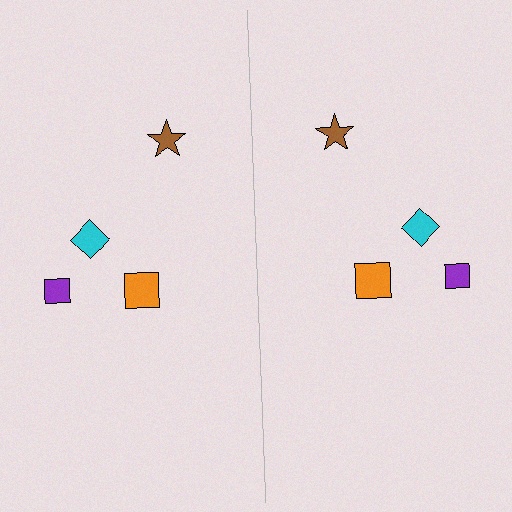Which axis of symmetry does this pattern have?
The pattern has a vertical axis of symmetry running through the center of the image.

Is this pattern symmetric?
Yes, this pattern has bilateral (reflection) symmetry.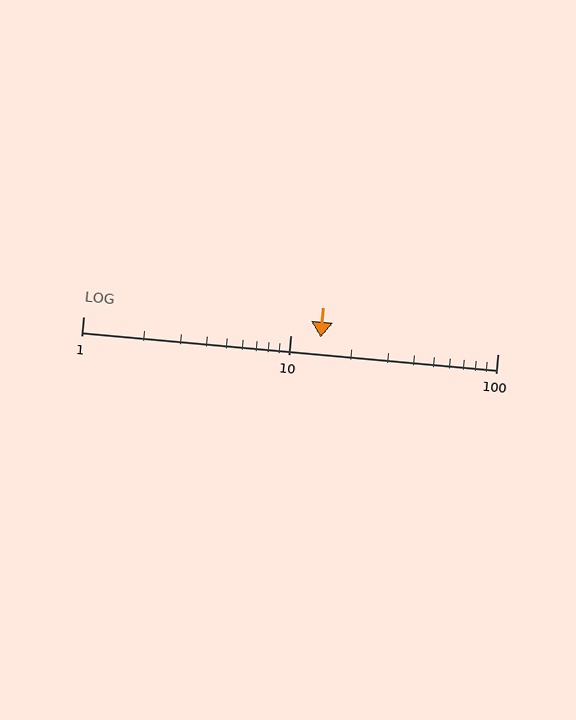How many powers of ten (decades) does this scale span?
The scale spans 2 decades, from 1 to 100.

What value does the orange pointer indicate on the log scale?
The pointer indicates approximately 14.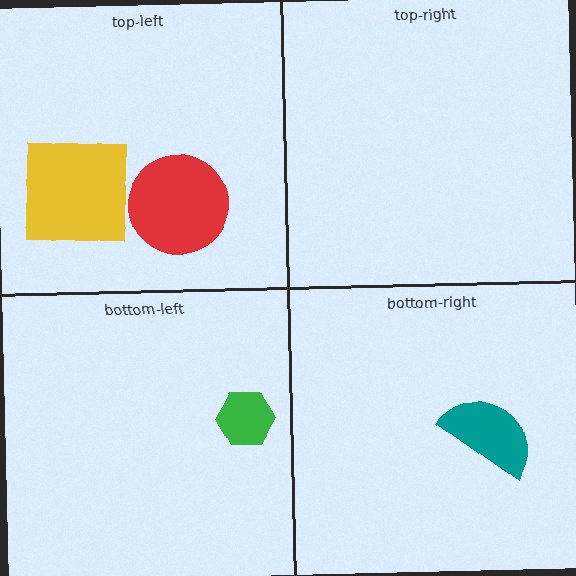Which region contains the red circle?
The top-left region.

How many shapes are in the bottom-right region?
1.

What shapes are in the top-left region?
The yellow square, the red circle.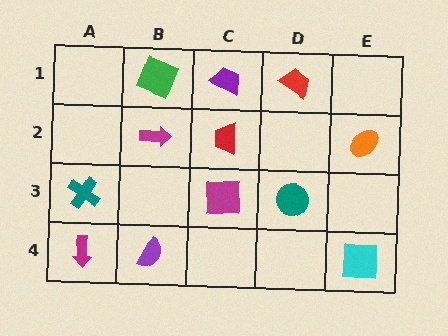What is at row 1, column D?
A red trapezoid.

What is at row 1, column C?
A purple trapezoid.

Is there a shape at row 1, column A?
No, that cell is empty.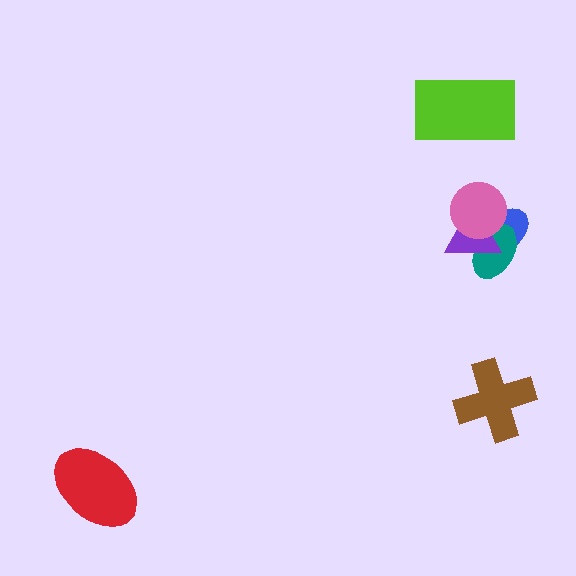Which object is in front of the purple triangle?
The pink circle is in front of the purple triangle.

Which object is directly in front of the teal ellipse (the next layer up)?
The purple triangle is directly in front of the teal ellipse.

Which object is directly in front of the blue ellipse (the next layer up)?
The teal ellipse is directly in front of the blue ellipse.